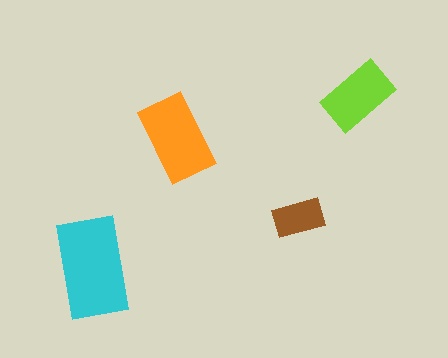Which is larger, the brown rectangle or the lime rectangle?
The lime one.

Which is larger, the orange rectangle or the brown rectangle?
The orange one.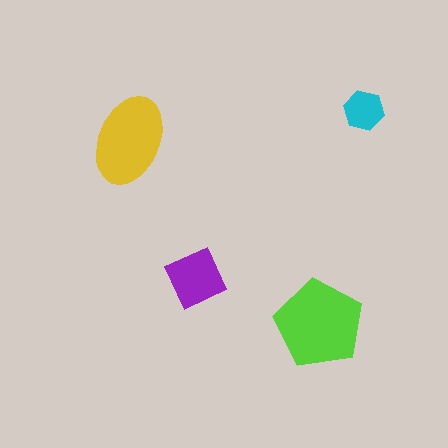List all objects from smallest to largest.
The cyan hexagon, the purple diamond, the yellow ellipse, the lime pentagon.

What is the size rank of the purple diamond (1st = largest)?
3rd.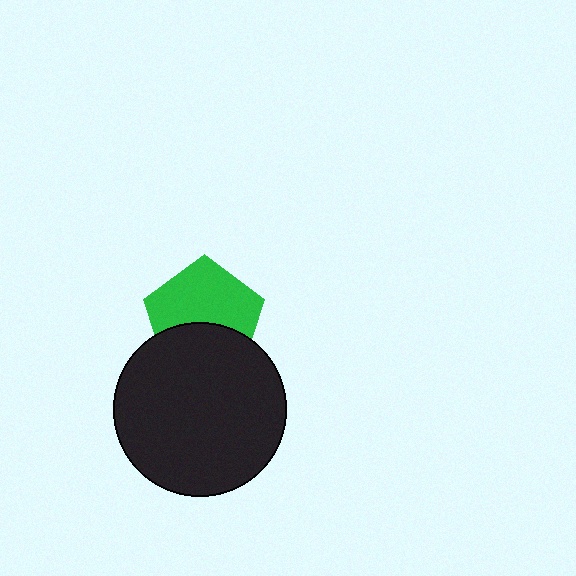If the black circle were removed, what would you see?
You would see the complete green pentagon.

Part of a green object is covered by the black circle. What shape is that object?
It is a pentagon.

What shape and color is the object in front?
The object in front is a black circle.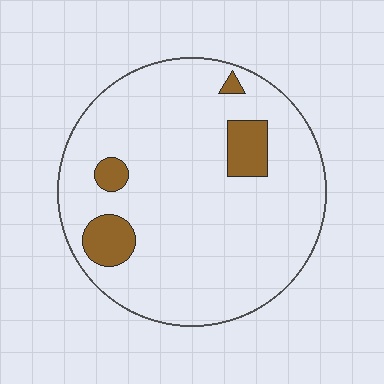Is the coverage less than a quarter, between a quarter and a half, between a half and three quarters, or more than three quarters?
Less than a quarter.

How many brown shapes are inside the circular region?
4.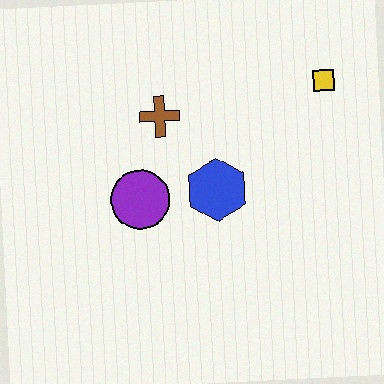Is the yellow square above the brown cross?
Yes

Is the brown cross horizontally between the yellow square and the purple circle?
Yes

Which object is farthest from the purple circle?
The yellow square is farthest from the purple circle.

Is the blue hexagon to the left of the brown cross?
No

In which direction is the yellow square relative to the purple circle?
The yellow square is to the right of the purple circle.